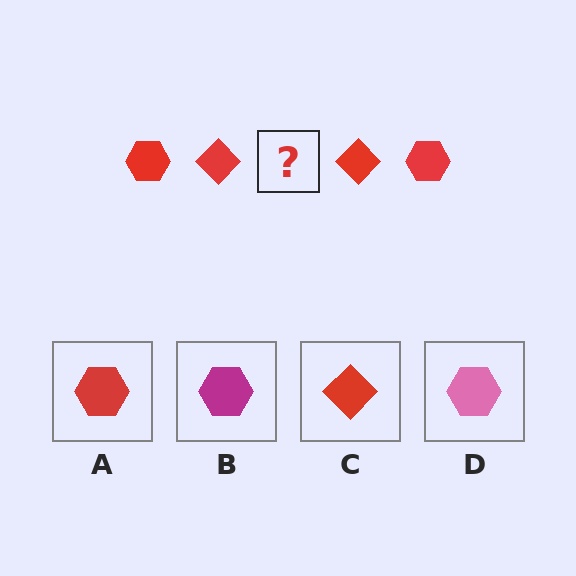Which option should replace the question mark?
Option A.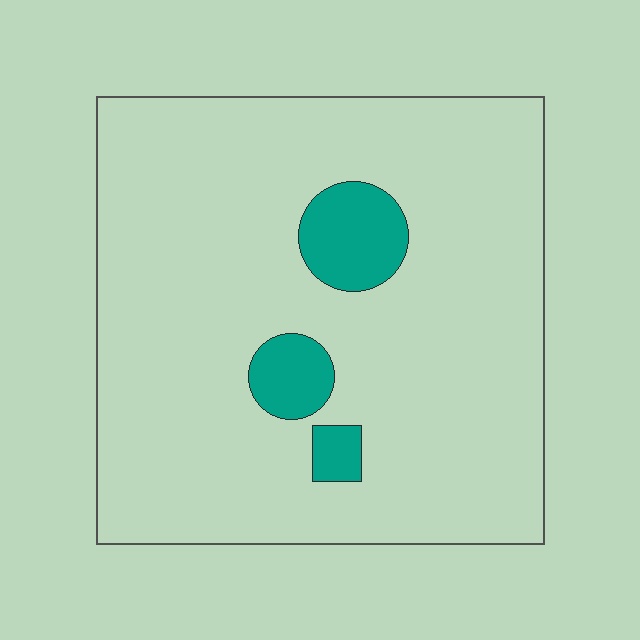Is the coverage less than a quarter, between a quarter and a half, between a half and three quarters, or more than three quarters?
Less than a quarter.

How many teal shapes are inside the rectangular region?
3.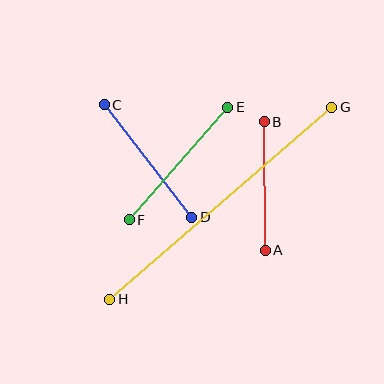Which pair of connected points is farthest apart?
Points G and H are farthest apart.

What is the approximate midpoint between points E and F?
The midpoint is at approximately (178, 164) pixels.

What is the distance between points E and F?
The distance is approximately 149 pixels.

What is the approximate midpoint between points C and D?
The midpoint is at approximately (148, 161) pixels.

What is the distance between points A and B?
The distance is approximately 128 pixels.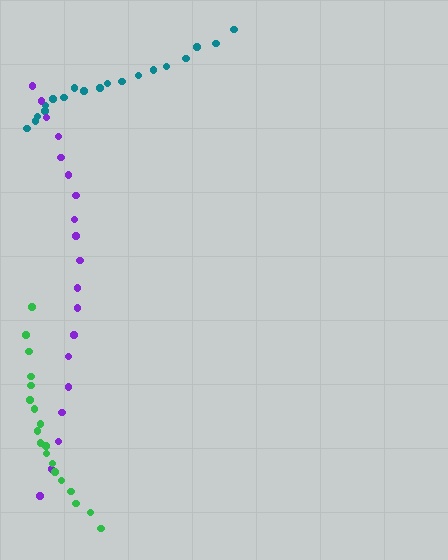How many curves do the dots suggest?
There are 3 distinct paths.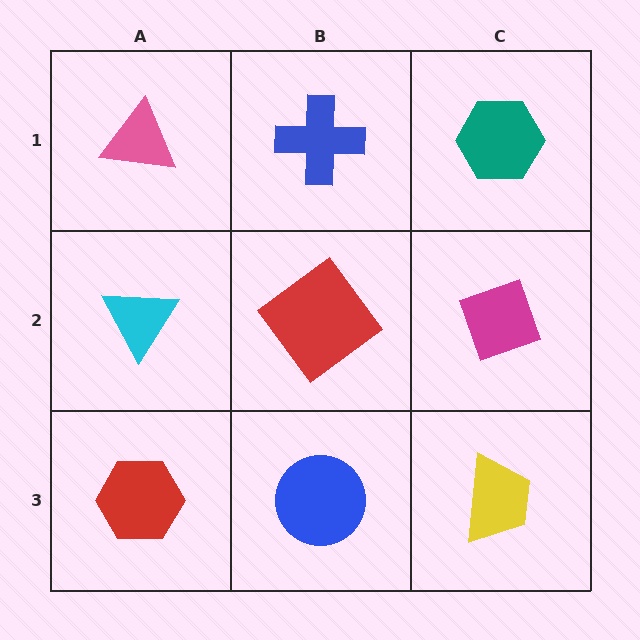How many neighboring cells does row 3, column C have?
2.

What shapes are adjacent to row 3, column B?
A red diamond (row 2, column B), a red hexagon (row 3, column A), a yellow trapezoid (row 3, column C).